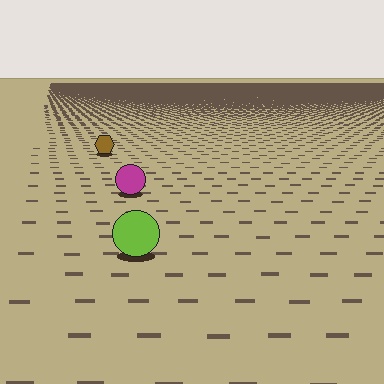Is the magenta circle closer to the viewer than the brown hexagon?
Yes. The magenta circle is closer — you can tell from the texture gradient: the ground texture is coarser near it.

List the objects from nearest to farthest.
From nearest to farthest: the lime circle, the magenta circle, the brown hexagon.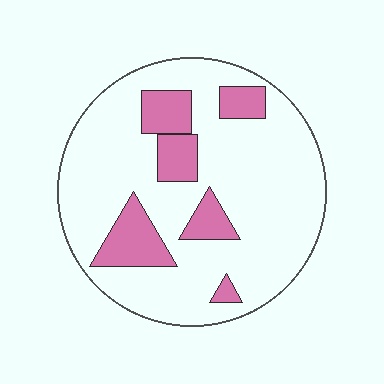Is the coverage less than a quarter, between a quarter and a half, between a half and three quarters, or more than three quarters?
Less than a quarter.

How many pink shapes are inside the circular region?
6.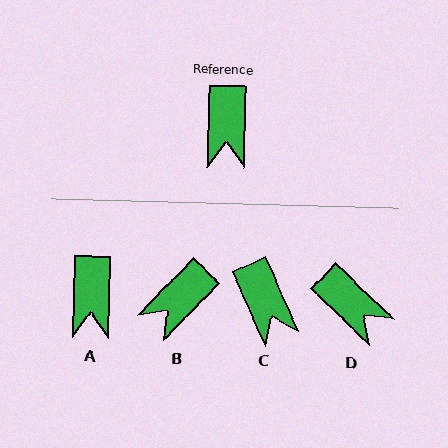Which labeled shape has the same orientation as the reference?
A.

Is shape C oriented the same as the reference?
No, it is off by about 25 degrees.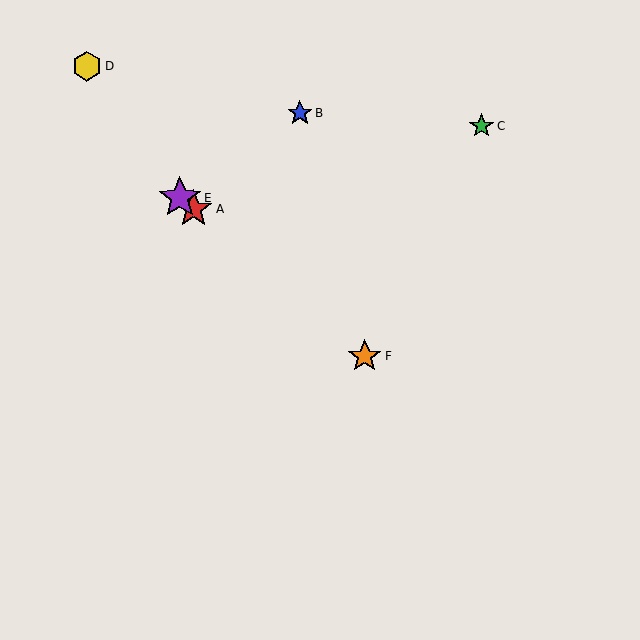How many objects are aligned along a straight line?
3 objects (A, E, F) are aligned along a straight line.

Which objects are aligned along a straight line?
Objects A, E, F are aligned along a straight line.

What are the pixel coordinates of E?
Object E is at (180, 198).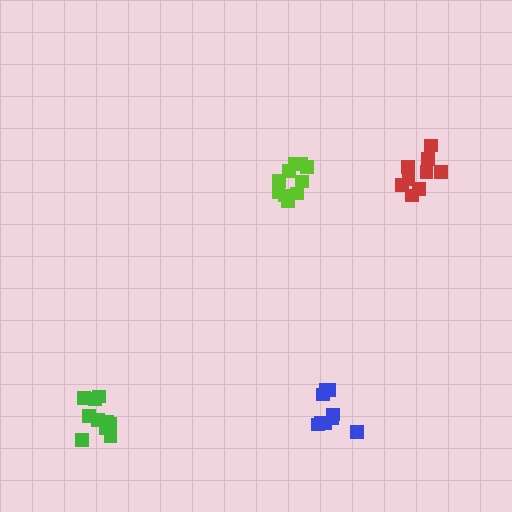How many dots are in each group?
Group 1: 10 dots, Group 2: 10 dots, Group 3: 9 dots, Group 4: 9 dots (38 total).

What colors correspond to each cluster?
The clusters are colored: lime, green, blue, red.